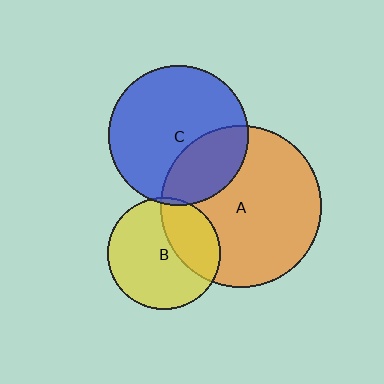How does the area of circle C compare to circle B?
Approximately 1.5 times.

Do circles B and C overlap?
Yes.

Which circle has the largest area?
Circle A (orange).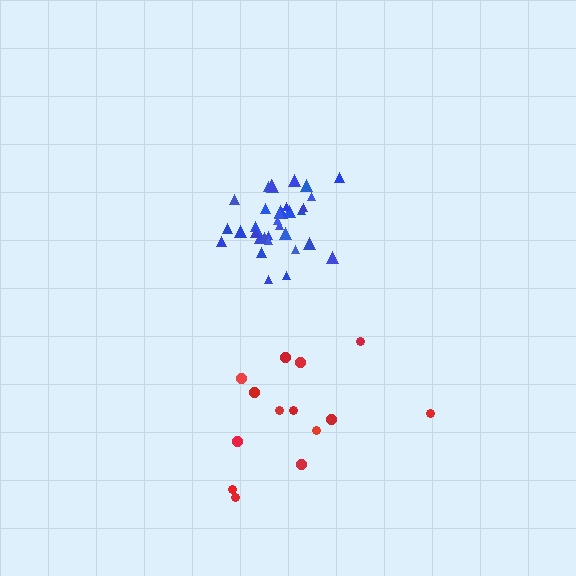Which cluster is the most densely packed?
Blue.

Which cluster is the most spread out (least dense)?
Red.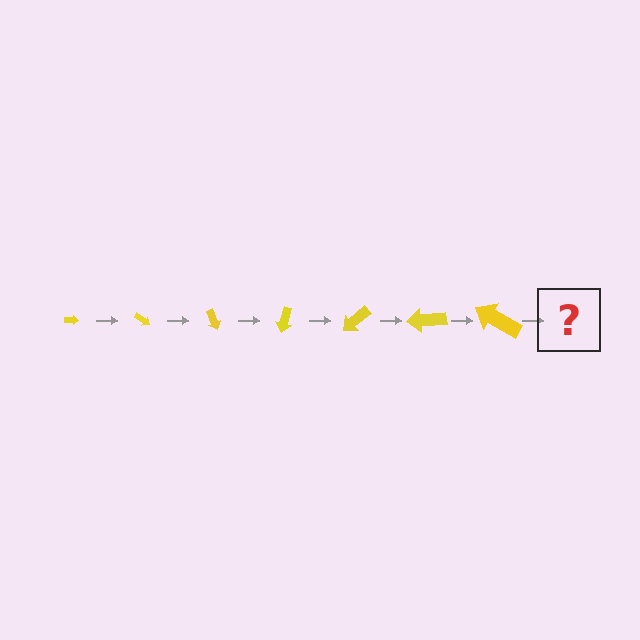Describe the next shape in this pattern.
It should be an arrow, larger than the previous one and rotated 245 degrees from the start.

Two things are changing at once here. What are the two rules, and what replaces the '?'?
The two rules are that the arrow grows larger each step and it rotates 35 degrees each step. The '?' should be an arrow, larger than the previous one and rotated 245 degrees from the start.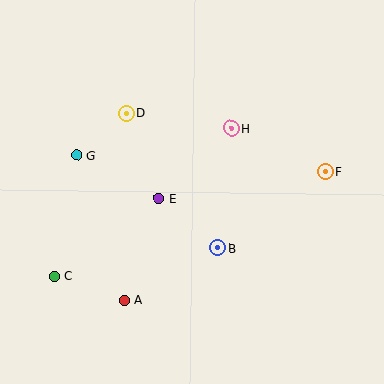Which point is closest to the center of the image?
Point E at (158, 198) is closest to the center.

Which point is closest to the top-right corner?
Point F is closest to the top-right corner.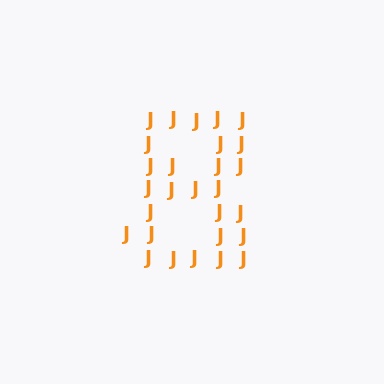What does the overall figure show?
The overall figure shows the digit 8.